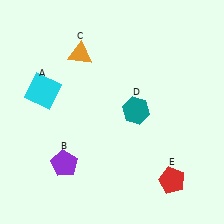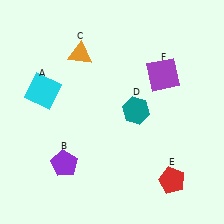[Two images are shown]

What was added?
A purple square (F) was added in Image 2.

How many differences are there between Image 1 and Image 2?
There is 1 difference between the two images.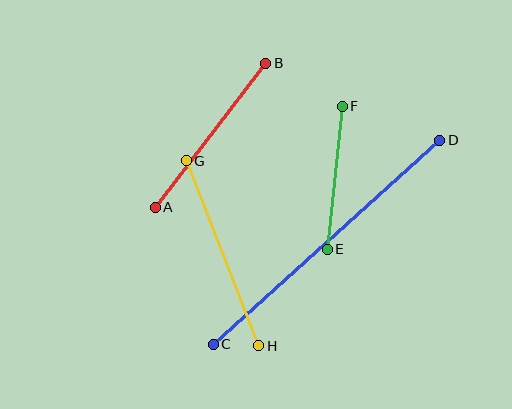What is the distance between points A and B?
The distance is approximately 181 pixels.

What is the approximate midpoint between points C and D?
The midpoint is at approximately (327, 242) pixels.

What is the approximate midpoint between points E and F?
The midpoint is at approximately (335, 178) pixels.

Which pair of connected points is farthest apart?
Points C and D are farthest apart.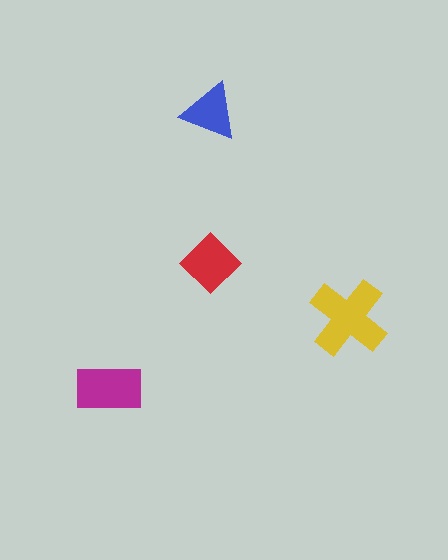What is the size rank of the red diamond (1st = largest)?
3rd.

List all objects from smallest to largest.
The blue triangle, the red diamond, the magenta rectangle, the yellow cross.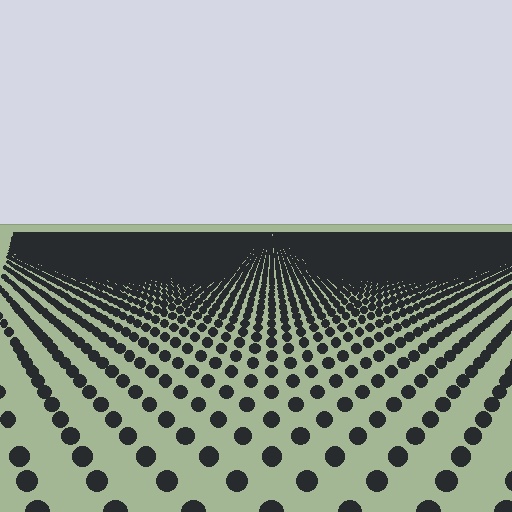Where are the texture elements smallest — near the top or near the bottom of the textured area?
Near the top.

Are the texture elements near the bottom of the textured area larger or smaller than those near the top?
Larger. Near the bottom, elements are closer to the viewer and appear at a bigger on-screen size.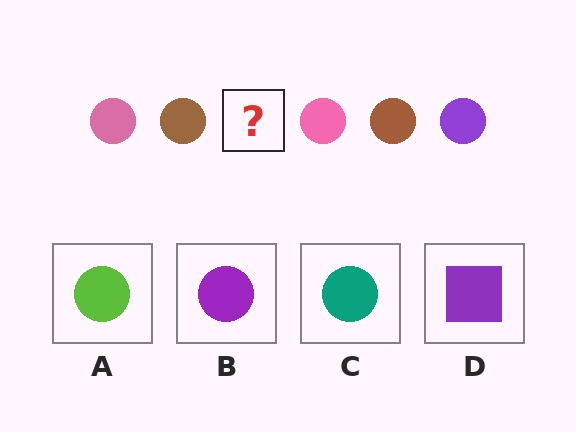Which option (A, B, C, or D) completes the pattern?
B.